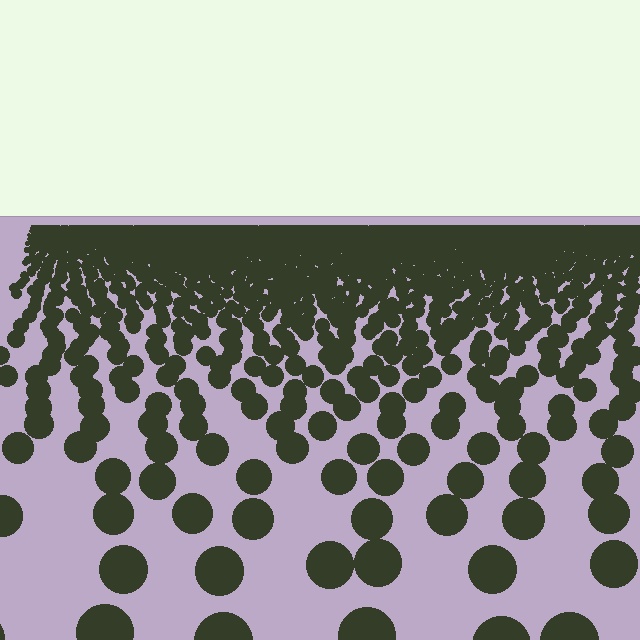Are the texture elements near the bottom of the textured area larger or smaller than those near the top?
Larger. Near the bottom, elements are closer to the viewer and appear at a bigger on-screen size.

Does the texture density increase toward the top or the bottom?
Density increases toward the top.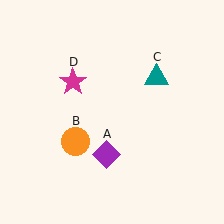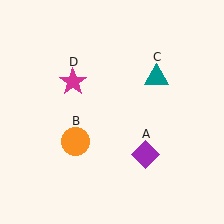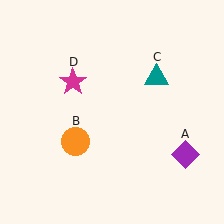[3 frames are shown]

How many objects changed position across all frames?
1 object changed position: purple diamond (object A).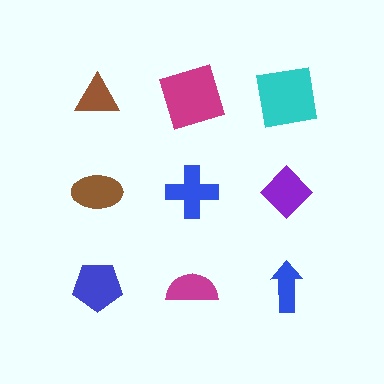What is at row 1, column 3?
A cyan square.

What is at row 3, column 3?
A blue arrow.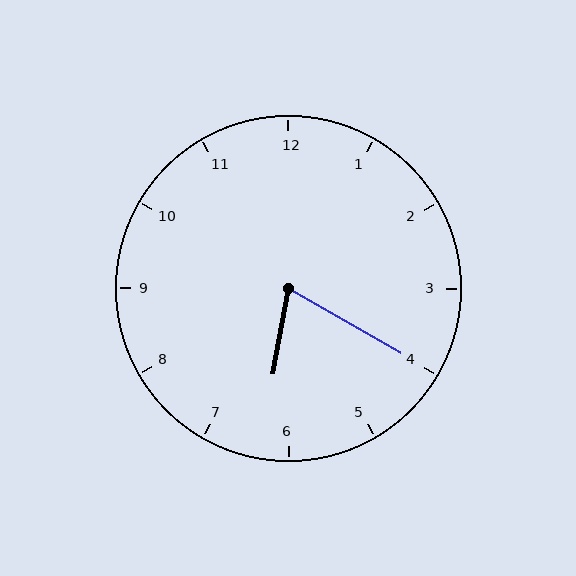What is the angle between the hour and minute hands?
Approximately 70 degrees.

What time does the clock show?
6:20.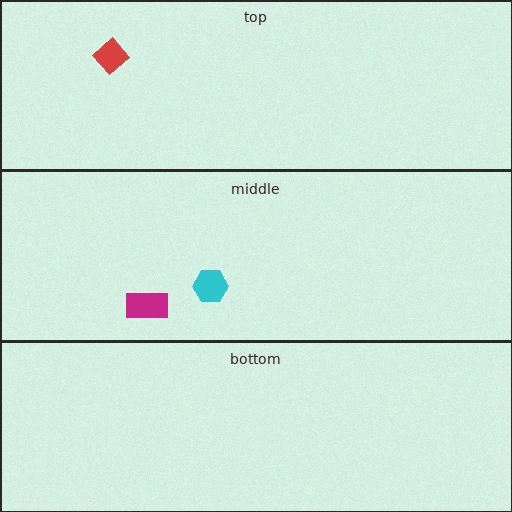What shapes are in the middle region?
The cyan hexagon, the magenta rectangle.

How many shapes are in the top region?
1.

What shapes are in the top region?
The red diamond.